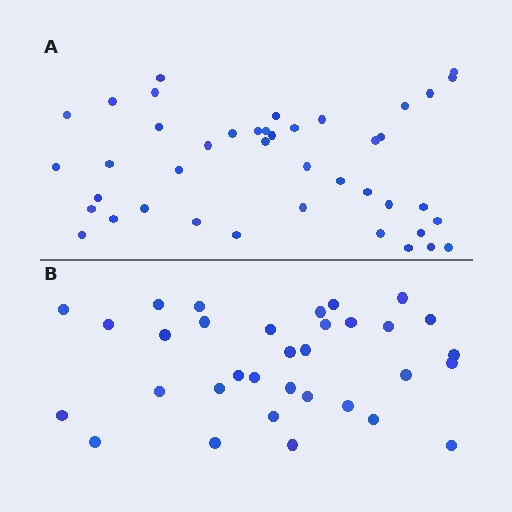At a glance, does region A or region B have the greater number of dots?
Region A (the top region) has more dots.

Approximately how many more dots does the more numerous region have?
Region A has roughly 8 or so more dots than region B.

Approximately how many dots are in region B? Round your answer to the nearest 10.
About 30 dots. (The exact count is 33, which rounds to 30.)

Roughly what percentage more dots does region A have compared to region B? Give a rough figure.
About 25% more.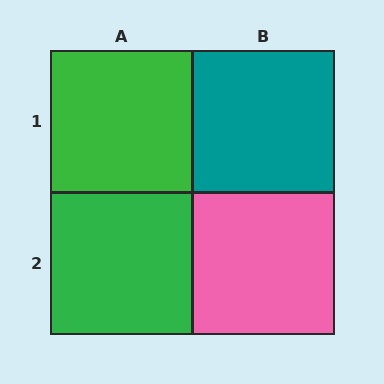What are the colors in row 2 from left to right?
Green, pink.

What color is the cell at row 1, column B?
Teal.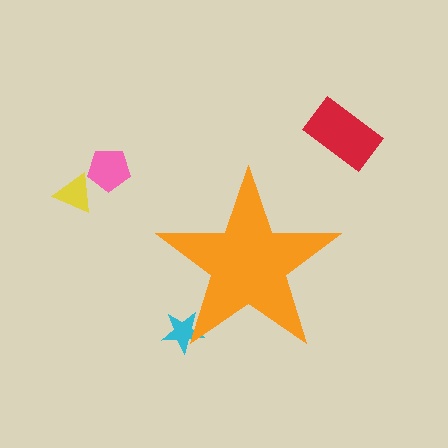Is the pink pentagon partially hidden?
No, the pink pentagon is fully visible.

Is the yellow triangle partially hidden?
No, the yellow triangle is fully visible.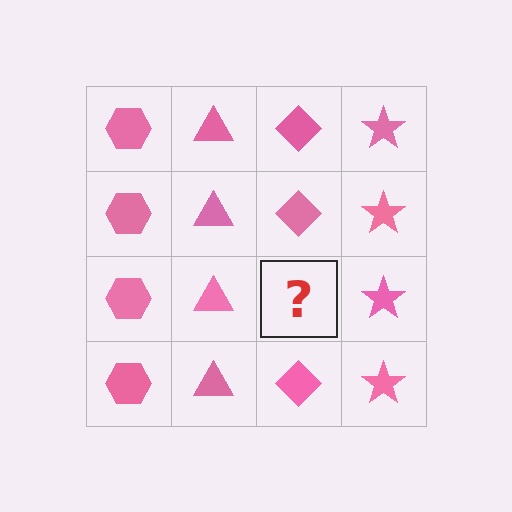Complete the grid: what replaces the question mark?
The question mark should be replaced with a pink diamond.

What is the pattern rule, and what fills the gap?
The rule is that each column has a consistent shape. The gap should be filled with a pink diamond.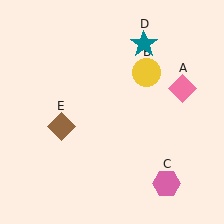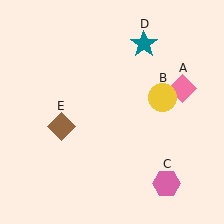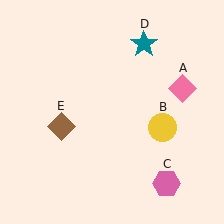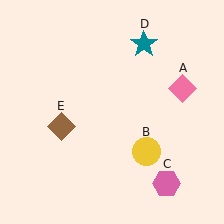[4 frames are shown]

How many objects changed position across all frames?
1 object changed position: yellow circle (object B).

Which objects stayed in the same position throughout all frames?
Pink diamond (object A) and pink hexagon (object C) and teal star (object D) and brown diamond (object E) remained stationary.